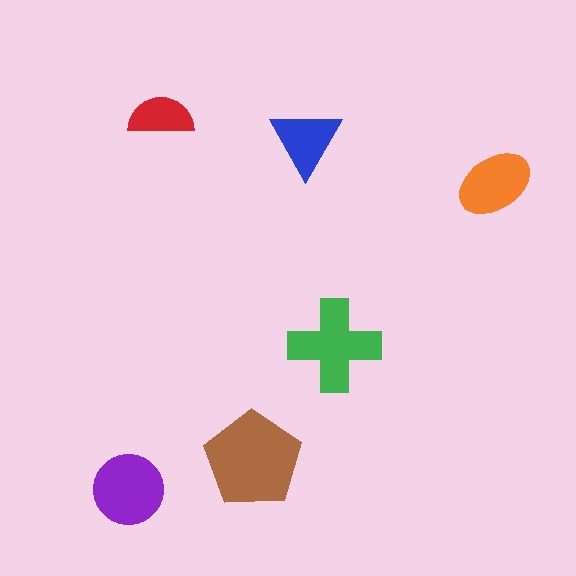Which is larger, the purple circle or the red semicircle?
The purple circle.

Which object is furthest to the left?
The purple circle is leftmost.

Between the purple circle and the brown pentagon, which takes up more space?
The brown pentagon.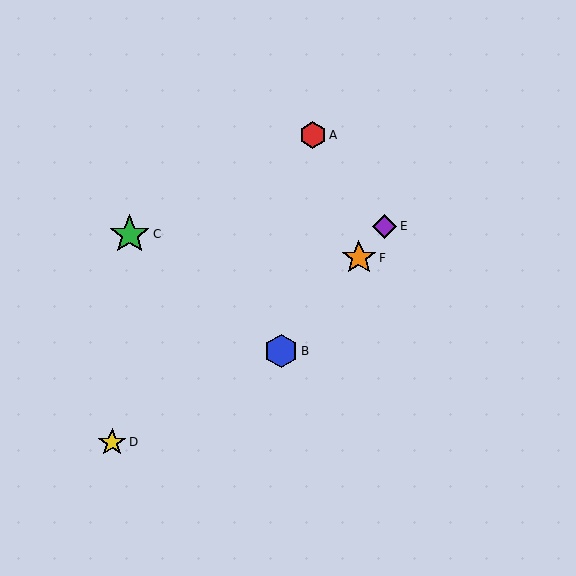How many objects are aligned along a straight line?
3 objects (B, E, F) are aligned along a straight line.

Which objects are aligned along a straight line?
Objects B, E, F are aligned along a straight line.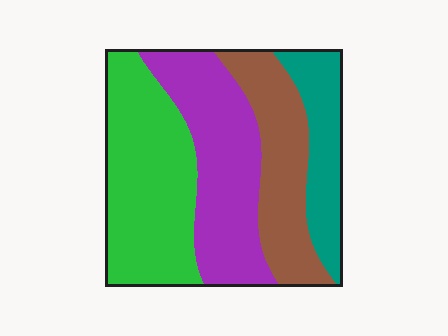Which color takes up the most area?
Green, at roughly 35%.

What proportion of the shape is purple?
Purple covers around 30% of the shape.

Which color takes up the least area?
Teal, at roughly 15%.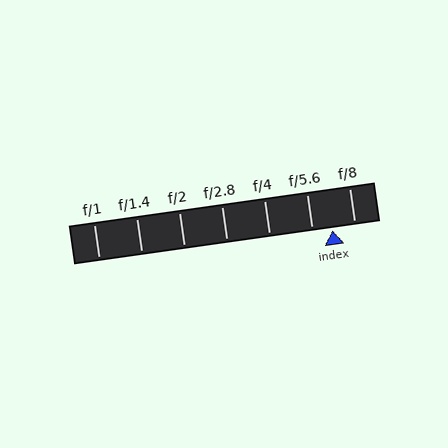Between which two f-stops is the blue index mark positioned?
The index mark is between f/5.6 and f/8.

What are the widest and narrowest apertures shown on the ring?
The widest aperture shown is f/1 and the narrowest is f/8.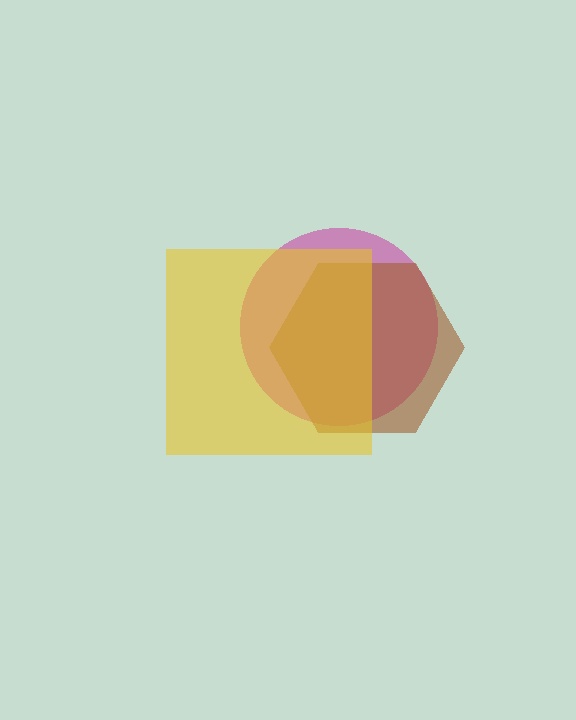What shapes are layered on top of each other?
The layered shapes are: a magenta circle, a brown hexagon, a yellow square.